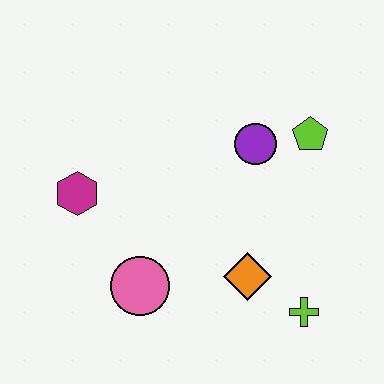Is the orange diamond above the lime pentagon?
No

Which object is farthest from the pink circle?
The lime pentagon is farthest from the pink circle.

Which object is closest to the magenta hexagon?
The pink circle is closest to the magenta hexagon.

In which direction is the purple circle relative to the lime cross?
The purple circle is above the lime cross.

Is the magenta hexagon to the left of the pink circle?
Yes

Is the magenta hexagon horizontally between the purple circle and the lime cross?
No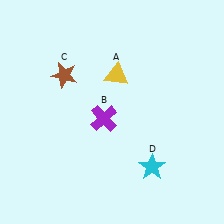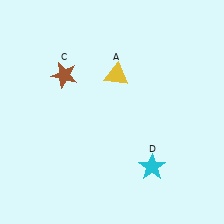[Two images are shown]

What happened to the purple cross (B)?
The purple cross (B) was removed in Image 2. It was in the bottom-left area of Image 1.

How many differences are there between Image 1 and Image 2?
There is 1 difference between the two images.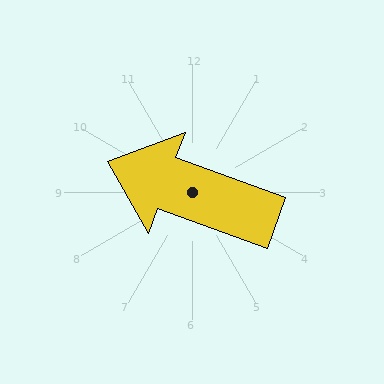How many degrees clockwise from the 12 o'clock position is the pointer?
Approximately 290 degrees.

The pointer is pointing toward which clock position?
Roughly 10 o'clock.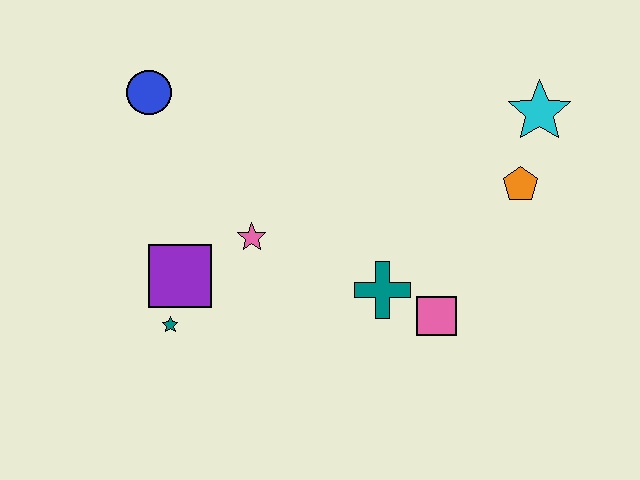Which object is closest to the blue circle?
The pink star is closest to the blue circle.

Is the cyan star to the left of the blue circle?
No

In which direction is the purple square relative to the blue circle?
The purple square is below the blue circle.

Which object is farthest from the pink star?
The cyan star is farthest from the pink star.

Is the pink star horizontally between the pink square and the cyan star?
No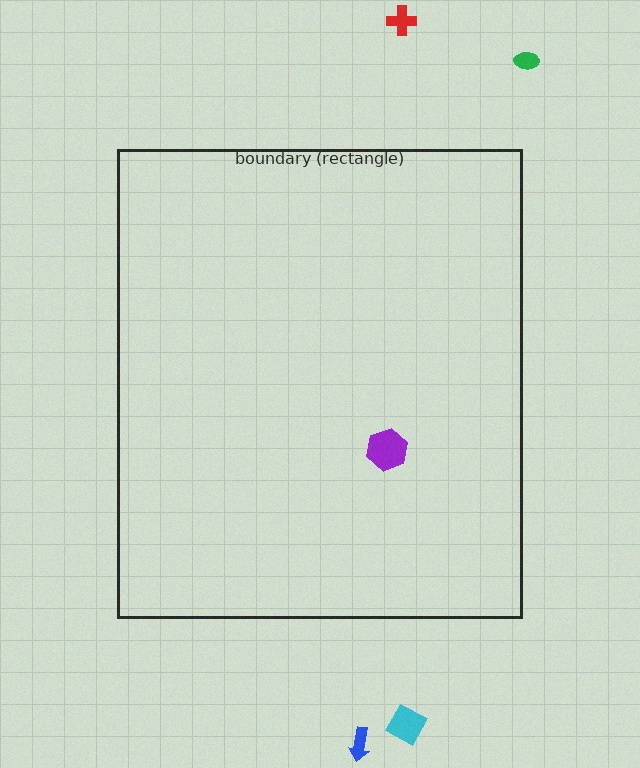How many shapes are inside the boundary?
1 inside, 4 outside.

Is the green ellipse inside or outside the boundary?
Outside.